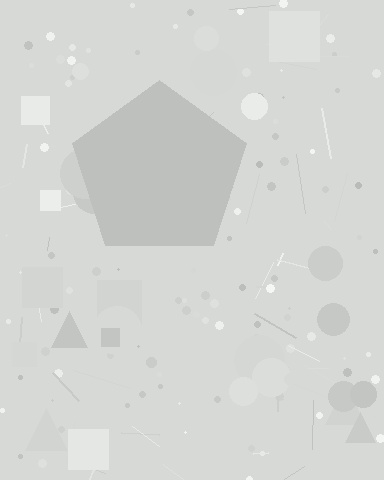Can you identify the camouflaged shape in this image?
The camouflaged shape is a pentagon.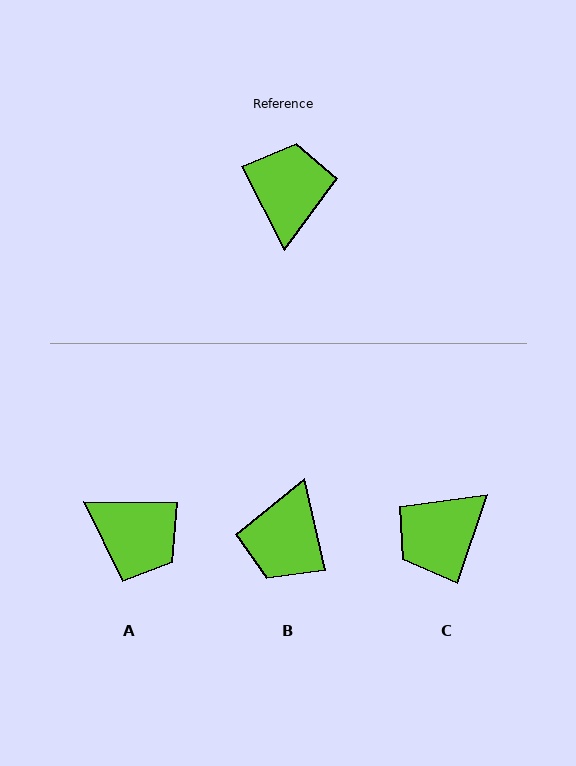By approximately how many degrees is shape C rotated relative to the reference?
Approximately 134 degrees counter-clockwise.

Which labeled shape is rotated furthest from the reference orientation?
B, about 166 degrees away.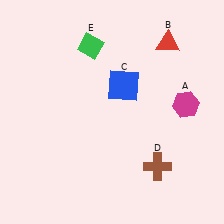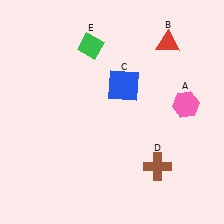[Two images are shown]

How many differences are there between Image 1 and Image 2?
There is 1 difference between the two images.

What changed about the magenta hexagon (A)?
In Image 1, A is magenta. In Image 2, it changed to pink.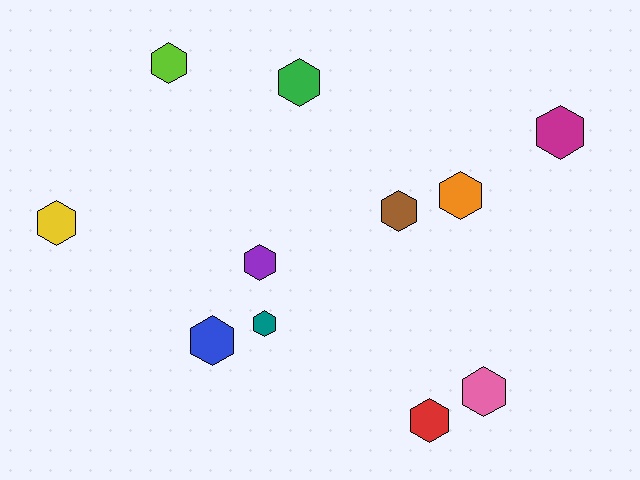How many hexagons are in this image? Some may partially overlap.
There are 11 hexagons.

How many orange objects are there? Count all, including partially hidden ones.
There is 1 orange object.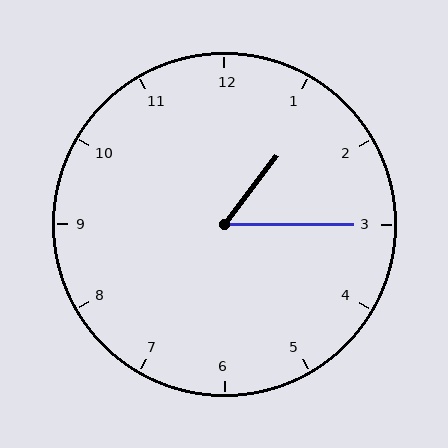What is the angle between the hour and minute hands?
Approximately 52 degrees.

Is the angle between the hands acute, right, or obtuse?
It is acute.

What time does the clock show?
1:15.